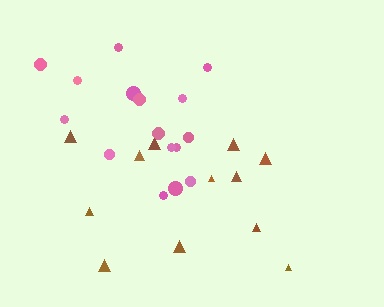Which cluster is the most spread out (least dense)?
Brown.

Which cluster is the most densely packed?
Pink.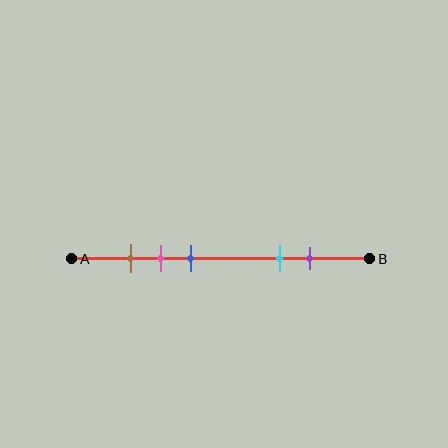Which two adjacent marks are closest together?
The brown and pink marks are the closest adjacent pair.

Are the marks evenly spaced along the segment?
No, the marks are not evenly spaced.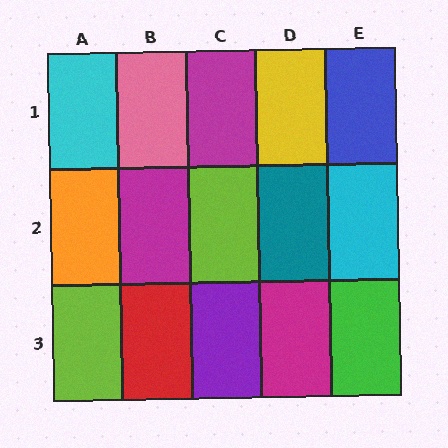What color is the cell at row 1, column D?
Yellow.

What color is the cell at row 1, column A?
Cyan.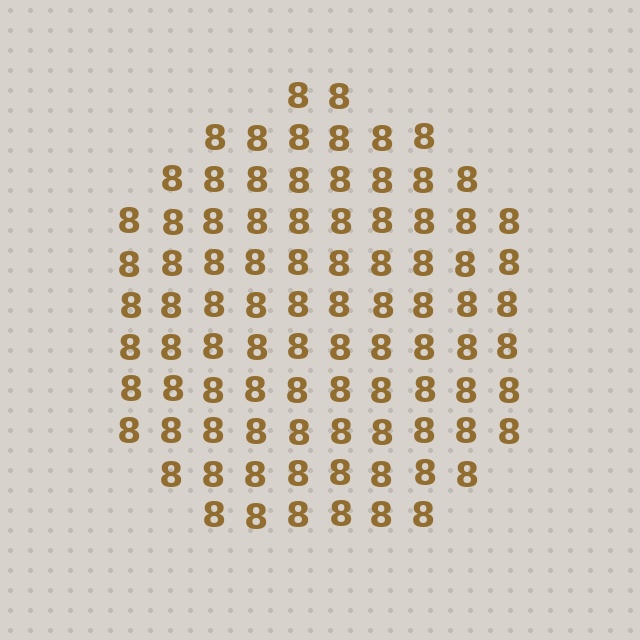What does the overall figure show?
The overall figure shows a circle.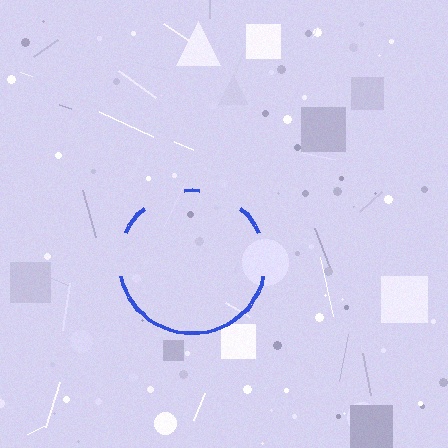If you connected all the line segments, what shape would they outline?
They would outline a circle.